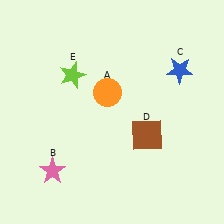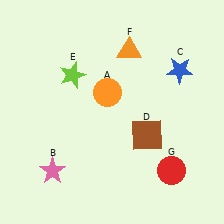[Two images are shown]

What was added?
An orange triangle (F), a red circle (G) were added in Image 2.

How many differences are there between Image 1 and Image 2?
There are 2 differences between the two images.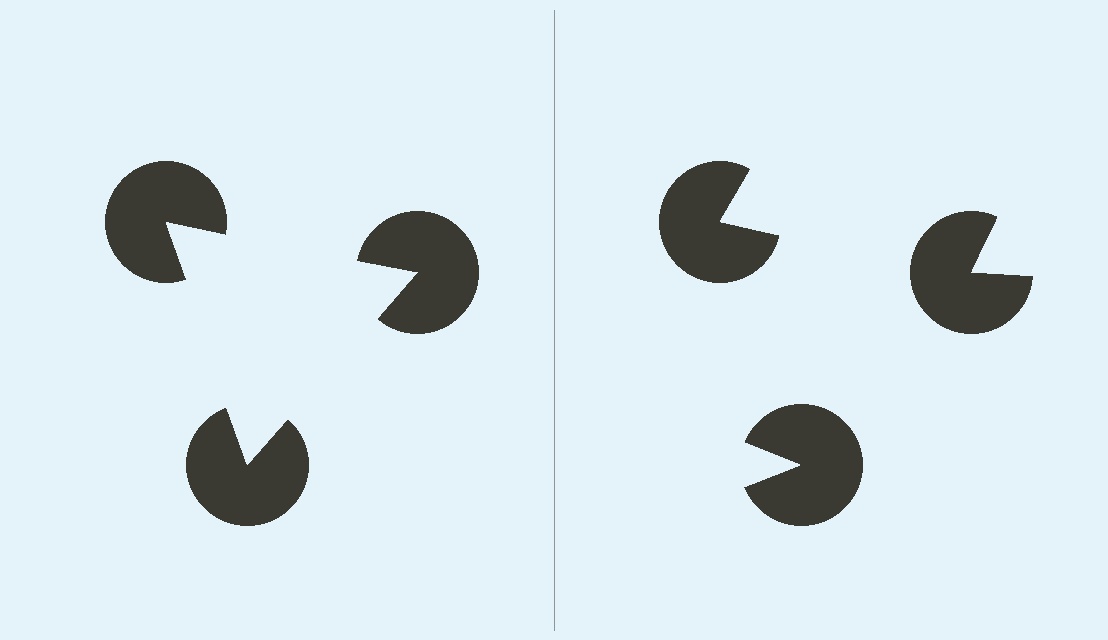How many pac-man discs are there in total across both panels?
6 — 3 on each side.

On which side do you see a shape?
An illusory triangle appears on the left side. On the right side the wedge cuts are rotated, so no coherent shape forms.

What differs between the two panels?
The pac-man discs are positioned identically on both sides; only the wedge orientations differ. On the left they align to a triangle; on the right they are misaligned.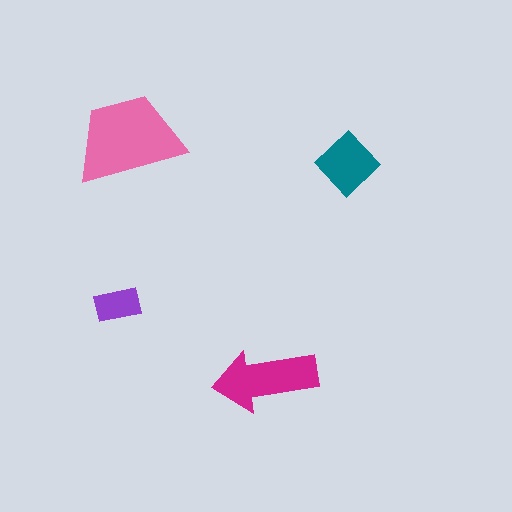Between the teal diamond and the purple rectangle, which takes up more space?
The teal diamond.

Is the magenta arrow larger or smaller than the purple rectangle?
Larger.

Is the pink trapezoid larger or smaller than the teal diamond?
Larger.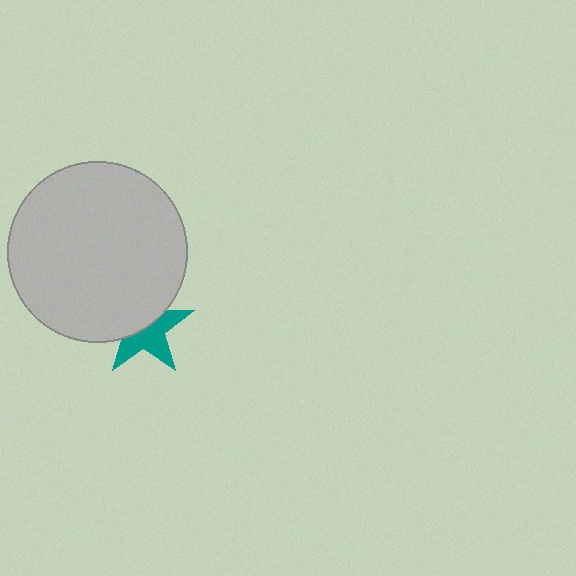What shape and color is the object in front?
The object in front is a light gray circle.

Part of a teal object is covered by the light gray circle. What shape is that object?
It is a star.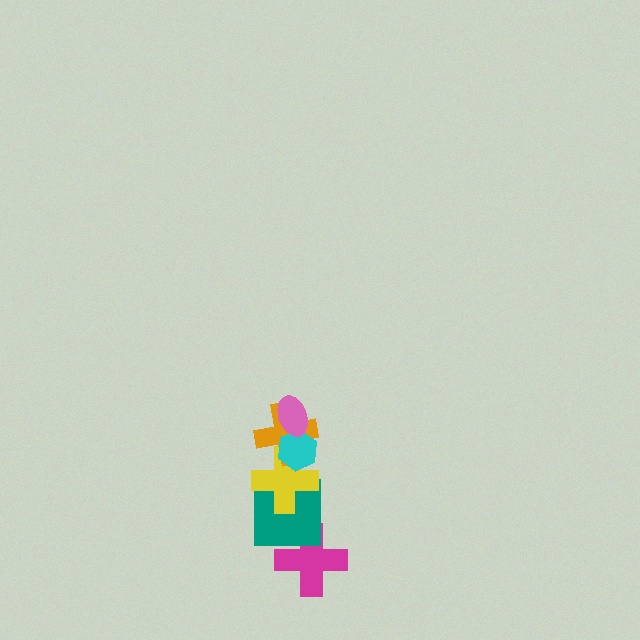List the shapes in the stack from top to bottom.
From top to bottom: the pink ellipse, the cyan hexagon, the orange cross, the yellow cross, the teal square, the magenta cross.